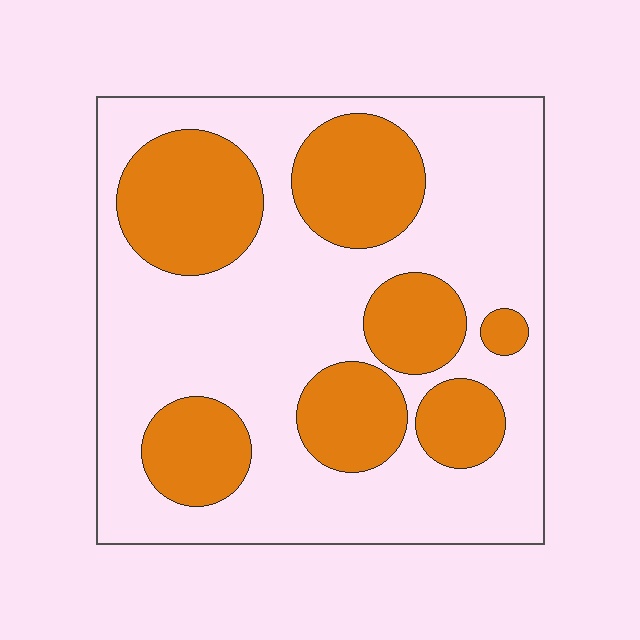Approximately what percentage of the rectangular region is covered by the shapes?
Approximately 35%.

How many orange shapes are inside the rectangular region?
7.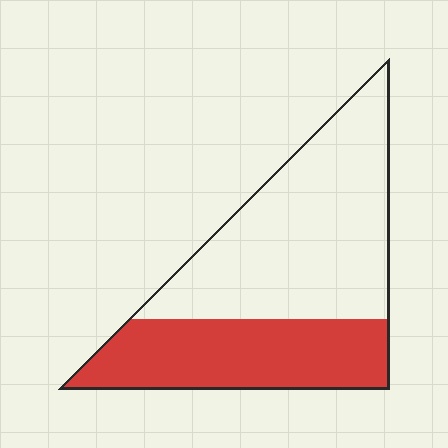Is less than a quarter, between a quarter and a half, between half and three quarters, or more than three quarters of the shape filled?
Between a quarter and a half.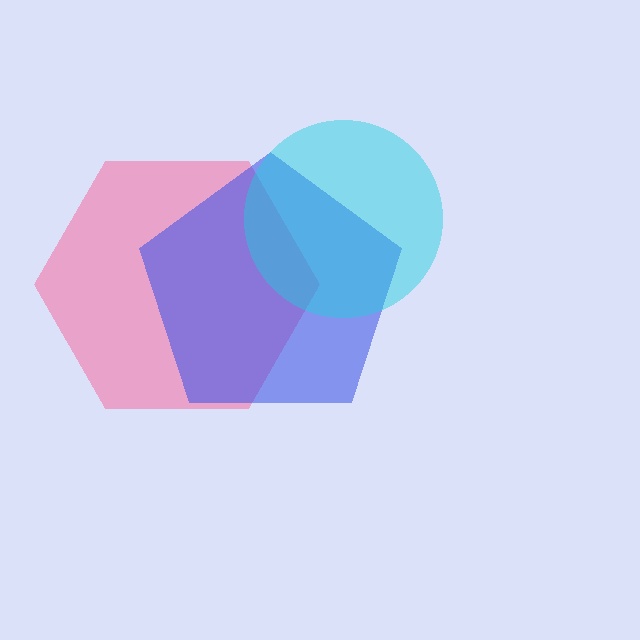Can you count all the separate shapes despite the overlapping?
Yes, there are 3 separate shapes.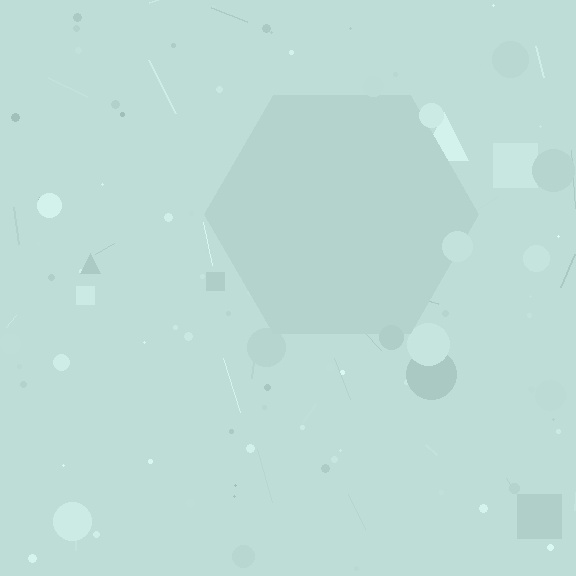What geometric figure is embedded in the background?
A hexagon is embedded in the background.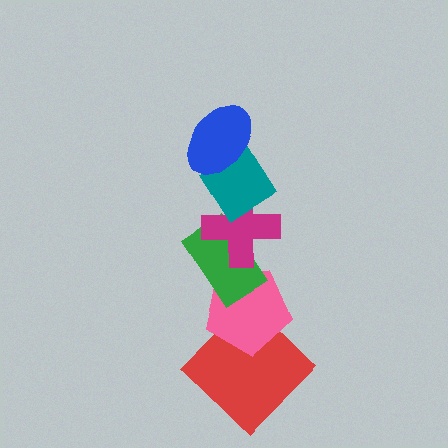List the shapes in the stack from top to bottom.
From top to bottom: the blue ellipse, the teal diamond, the magenta cross, the green rectangle, the pink pentagon, the red diamond.